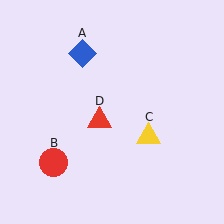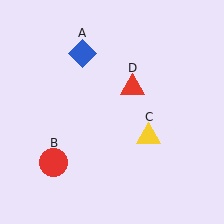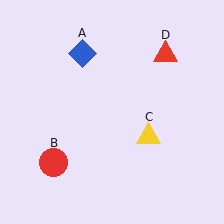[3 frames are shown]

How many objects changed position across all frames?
1 object changed position: red triangle (object D).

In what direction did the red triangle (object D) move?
The red triangle (object D) moved up and to the right.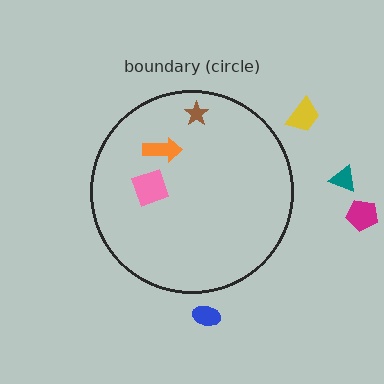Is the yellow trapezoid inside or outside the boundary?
Outside.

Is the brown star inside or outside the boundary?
Inside.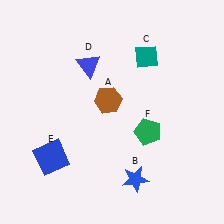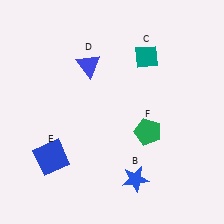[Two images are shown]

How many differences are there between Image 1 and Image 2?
There is 1 difference between the two images.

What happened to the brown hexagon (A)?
The brown hexagon (A) was removed in Image 2. It was in the top-left area of Image 1.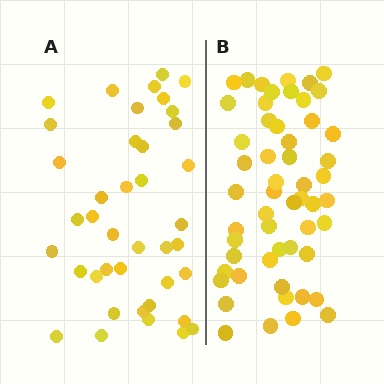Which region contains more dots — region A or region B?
Region B (the right region) has more dots.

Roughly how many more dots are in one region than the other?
Region B has approximately 15 more dots than region A.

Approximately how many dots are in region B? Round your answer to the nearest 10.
About 50 dots. (The exact count is 54, which rounds to 50.)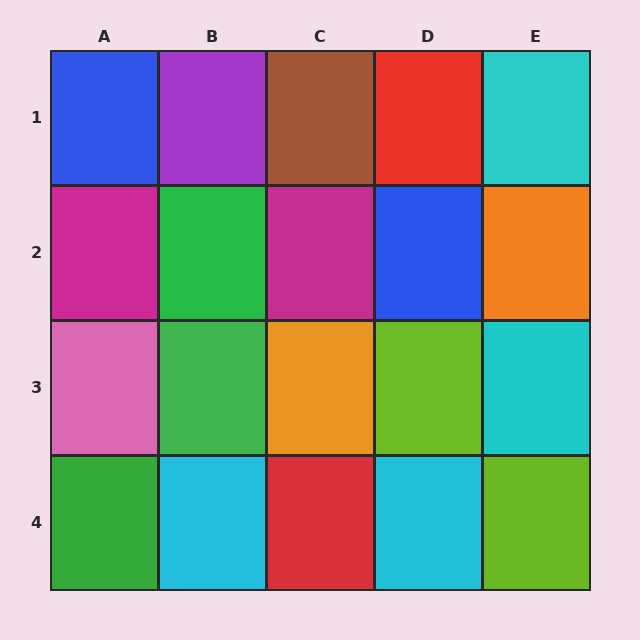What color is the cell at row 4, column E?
Lime.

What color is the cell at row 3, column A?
Pink.